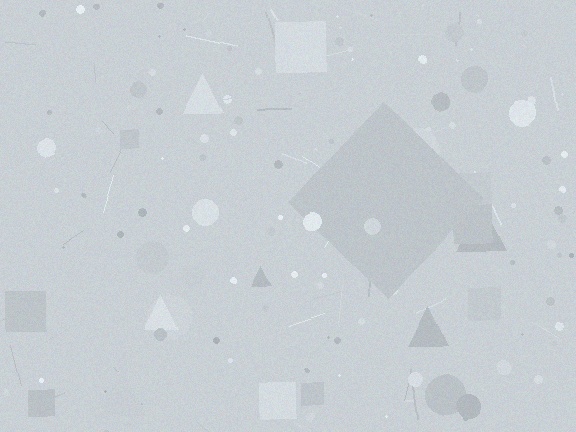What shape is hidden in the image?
A diamond is hidden in the image.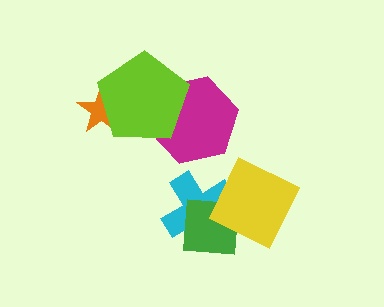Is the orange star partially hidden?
Yes, it is partially covered by another shape.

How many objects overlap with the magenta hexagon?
1 object overlaps with the magenta hexagon.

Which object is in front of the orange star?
The lime pentagon is in front of the orange star.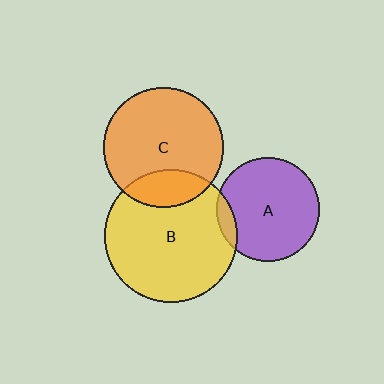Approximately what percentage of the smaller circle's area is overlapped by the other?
Approximately 10%.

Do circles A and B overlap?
Yes.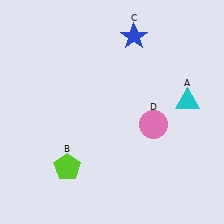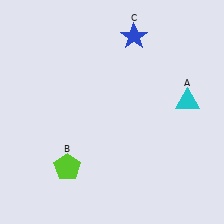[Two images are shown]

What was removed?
The pink circle (D) was removed in Image 2.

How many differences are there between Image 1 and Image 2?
There is 1 difference between the two images.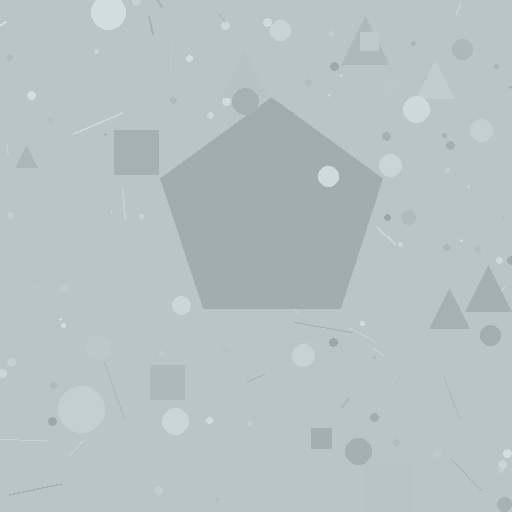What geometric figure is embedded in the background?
A pentagon is embedded in the background.